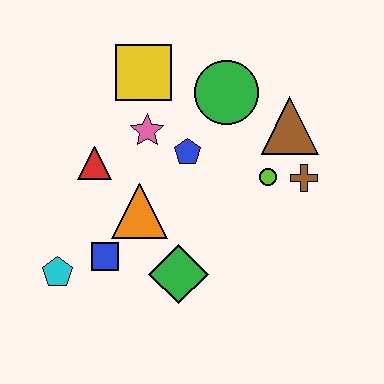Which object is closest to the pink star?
The blue pentagon is closest to the pink star.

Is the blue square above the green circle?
No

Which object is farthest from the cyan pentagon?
The brown triangle is farthest from the cyan pentagon.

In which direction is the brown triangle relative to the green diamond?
The brown triangle is above the green diamond.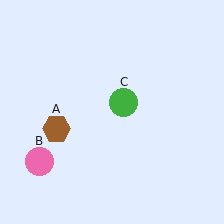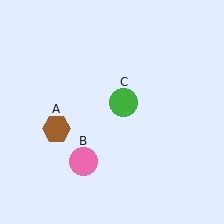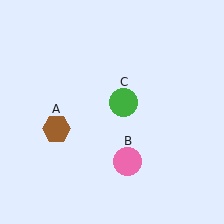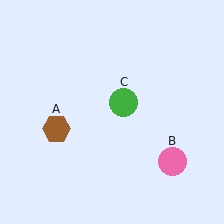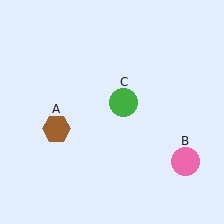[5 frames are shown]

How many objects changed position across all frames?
1 object changed position: pink circle (object B).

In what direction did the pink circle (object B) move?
The pink circle (object B) moved right.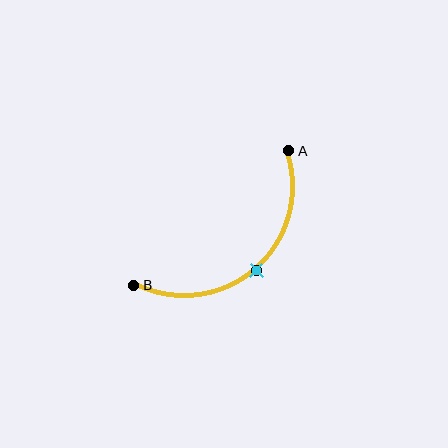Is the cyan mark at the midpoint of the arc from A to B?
Yes. The cyan mark lies on the arc at equal arc-length from both A and B — it is the arc midpoint.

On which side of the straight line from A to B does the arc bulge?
The arc bulges below and to the right of the straight line connecting A and B.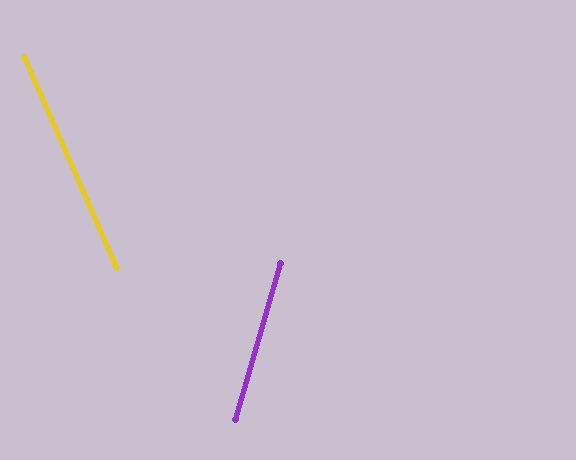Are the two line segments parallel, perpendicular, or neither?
Neither parallel nor perpendicular — they differ by about 40°.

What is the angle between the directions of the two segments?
Approximately 40 degrees.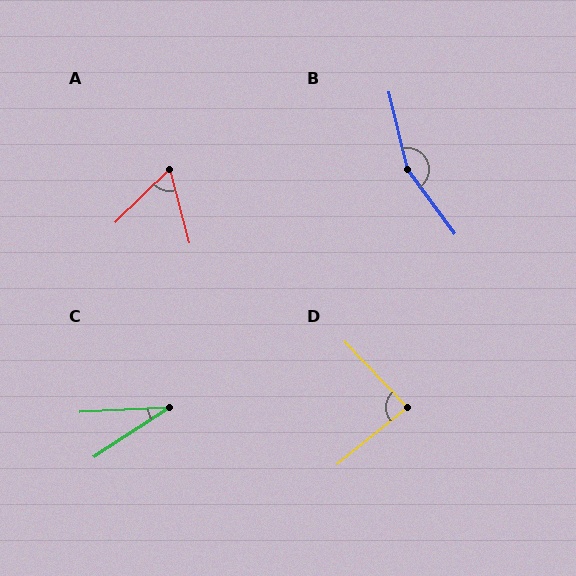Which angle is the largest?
B, at approximately 158 degrees.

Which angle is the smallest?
C, at approximately 31 degrees.